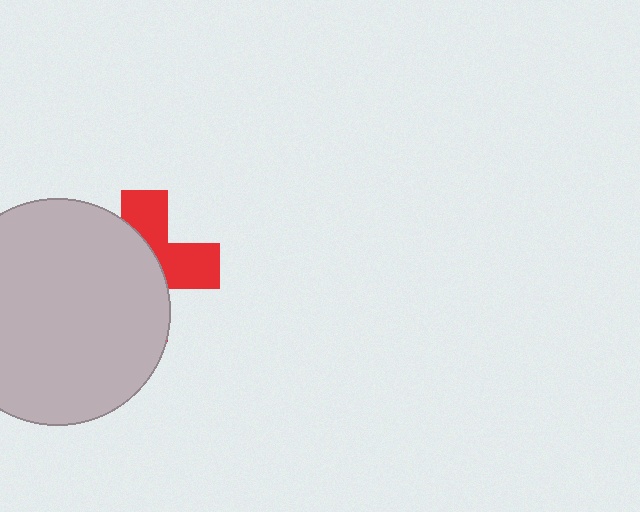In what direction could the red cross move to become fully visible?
The red cross could move right. That would shift it out from behind the light gray circle entirely.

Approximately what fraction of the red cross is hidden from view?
Roughly 59% of the red cross is hidden behind the light gray circle.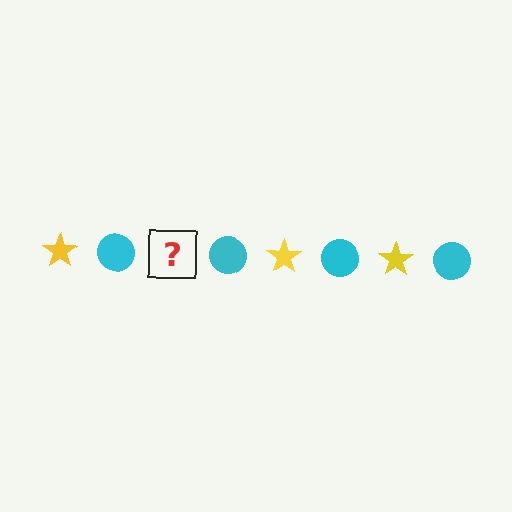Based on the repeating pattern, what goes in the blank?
The blank should be a yellow star.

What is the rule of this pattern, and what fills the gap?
The rule is that the pattern alternates between yellow star and cyan circle. The gap should be filled with a yellow star.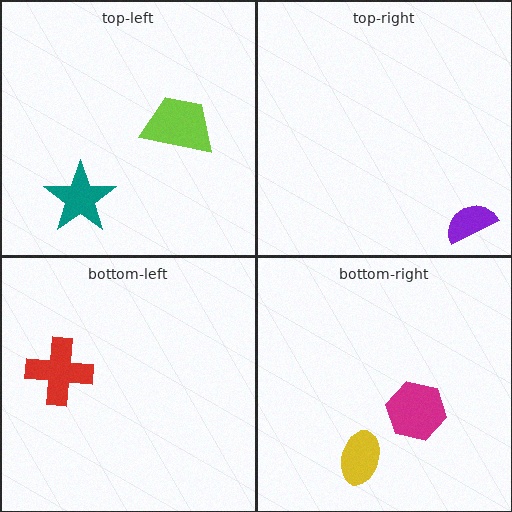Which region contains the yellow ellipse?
The bottom-right region.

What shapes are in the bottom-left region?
The red cross.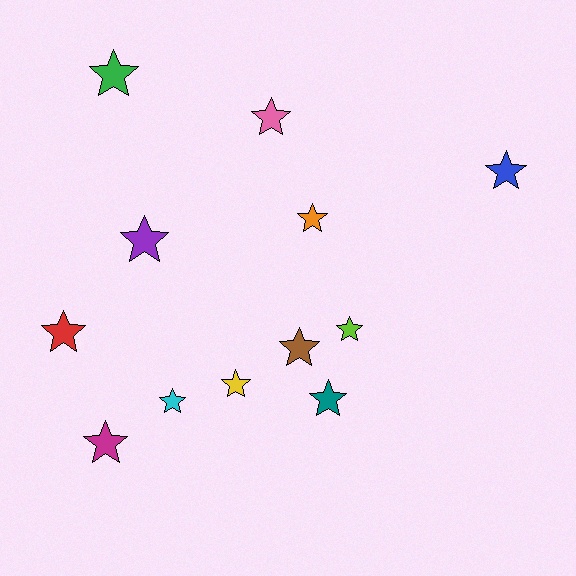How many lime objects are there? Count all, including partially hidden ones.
There is 1 lime object.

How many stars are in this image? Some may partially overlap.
There are 12 stars.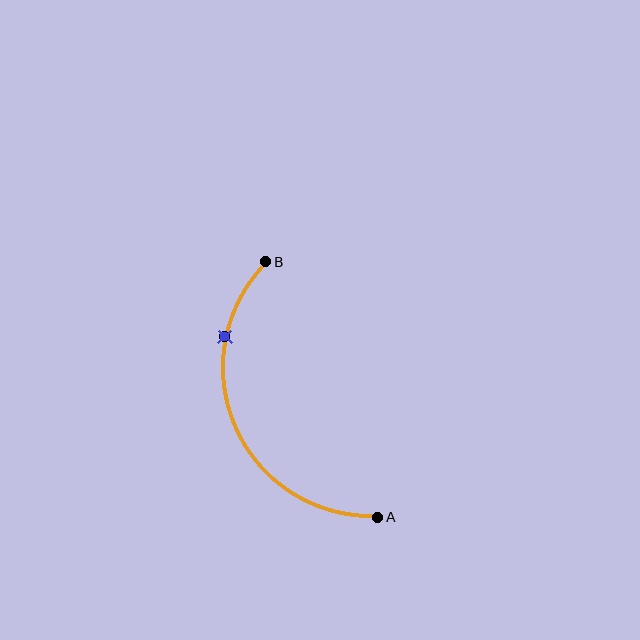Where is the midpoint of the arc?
The arc midpoint is the point on the curve farthest from the straight line joining A and B. It sits to the left of that line.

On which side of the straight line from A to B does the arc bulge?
The arc bulges to the left of the straight line connecting A and B.